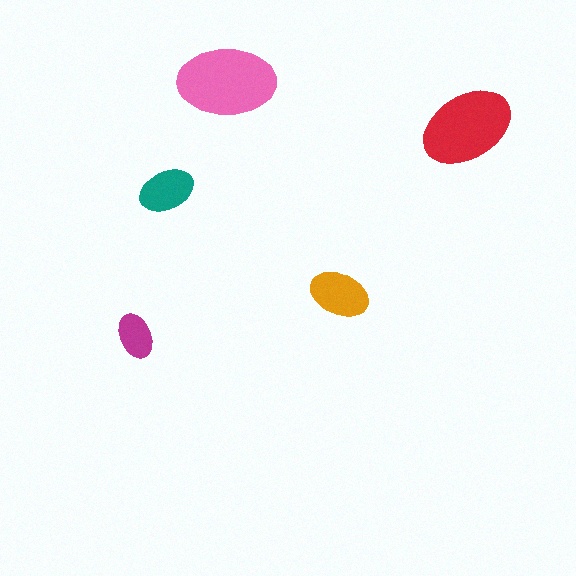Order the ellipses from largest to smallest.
the pink one, the red one, the orange one, the teal one, the magenta one.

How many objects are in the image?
There are 5 objects in the image.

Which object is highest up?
The pink ellipse is topmost.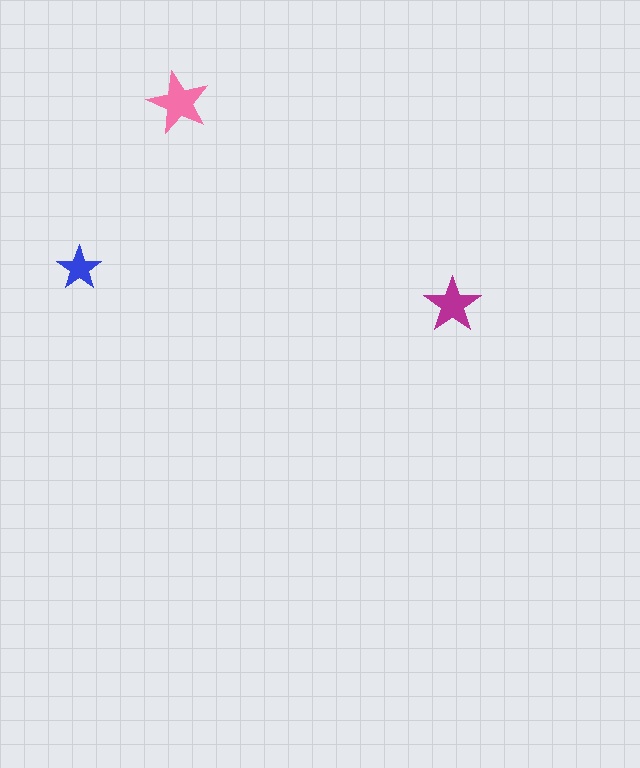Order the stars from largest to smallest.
the pink one, the magenta one, the blue one.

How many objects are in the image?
There are 3 objects in the image.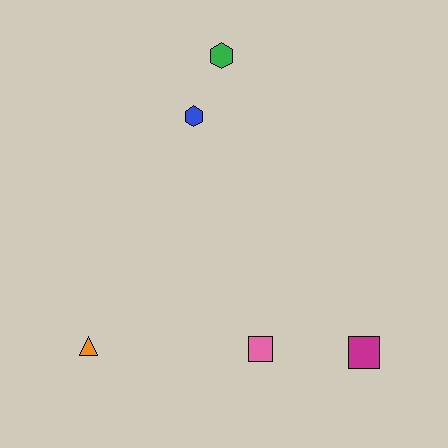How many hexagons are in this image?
There are 2 hexagons.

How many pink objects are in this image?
There is 1 pink object.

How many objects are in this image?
There are 5 objects.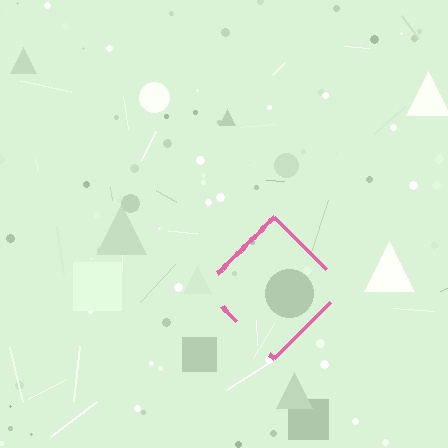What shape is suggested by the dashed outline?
The dashed outline suggests a diamond.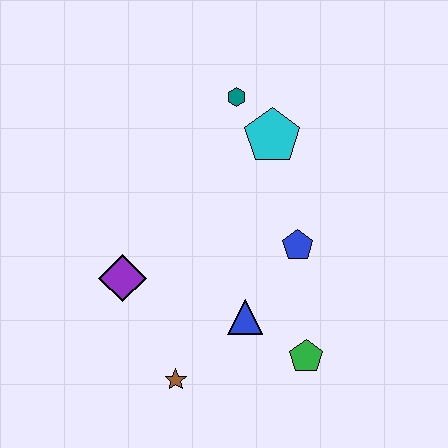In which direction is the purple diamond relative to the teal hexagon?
The purple diamond is below the teal hexagon.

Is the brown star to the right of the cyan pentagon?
No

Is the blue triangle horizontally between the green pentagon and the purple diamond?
Yes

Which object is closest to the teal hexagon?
The cyan pentagon is closest to the teal hexagon.